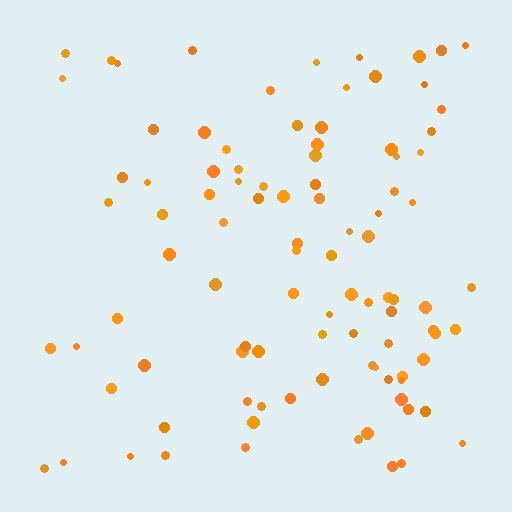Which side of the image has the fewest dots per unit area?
The left.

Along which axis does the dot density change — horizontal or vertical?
Horizontal.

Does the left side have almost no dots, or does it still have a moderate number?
Still a moderate number, just noticeably fewer than the right.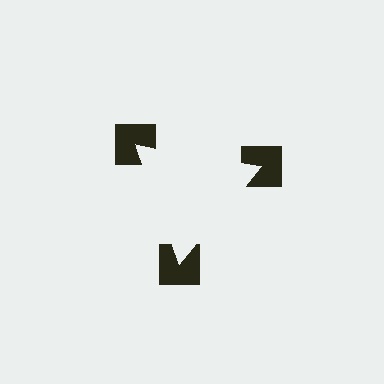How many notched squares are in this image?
There are 3 — one at each vertex of the illusory triangle.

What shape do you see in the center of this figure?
An illusory triangle — its edges are inferred from the aligned wedge cuts in the notched squares, not physically drawn.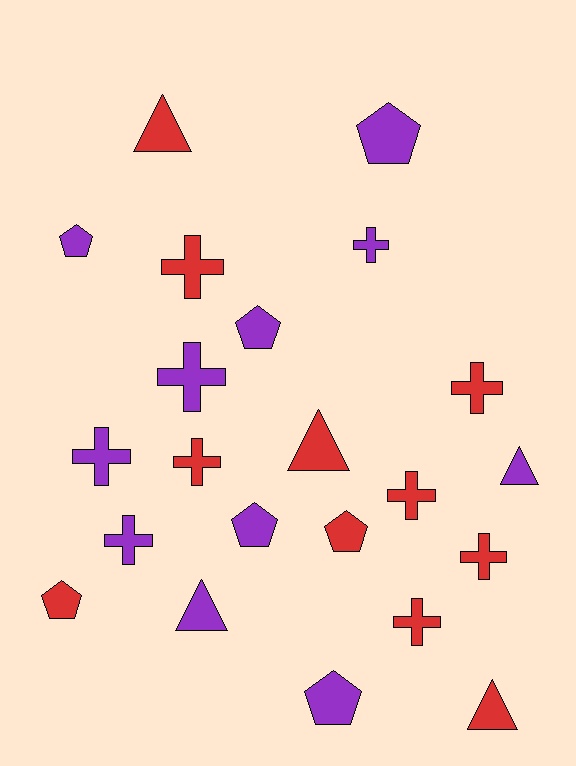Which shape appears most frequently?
Cross, with 10 objects.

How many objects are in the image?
There are 22 objects.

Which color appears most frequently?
Purple, with 11 objects.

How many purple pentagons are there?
There are 5 purple pentagons.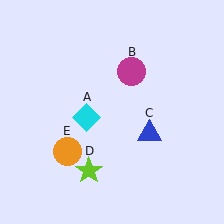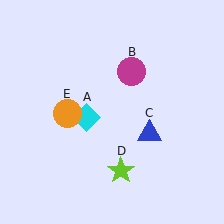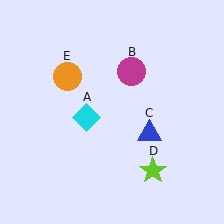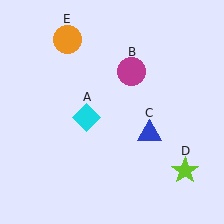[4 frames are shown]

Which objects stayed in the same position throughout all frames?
Cyan diamond (object A) and magenta circle (object B) and blue triangle (object C) remained stationary.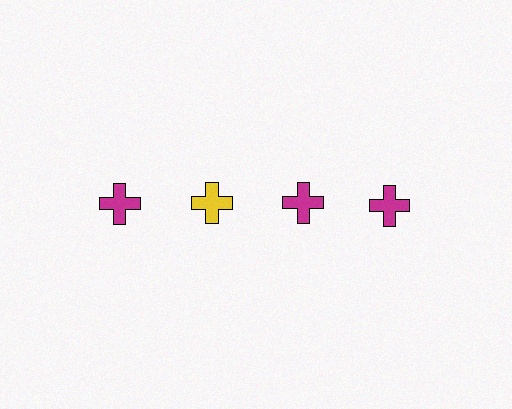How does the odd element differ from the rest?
It has a different color: yellow instead of magenta.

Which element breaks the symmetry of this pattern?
The yellow cross in the top row, second from left column breaks the symmetry. All other shapes are magenta crosses.